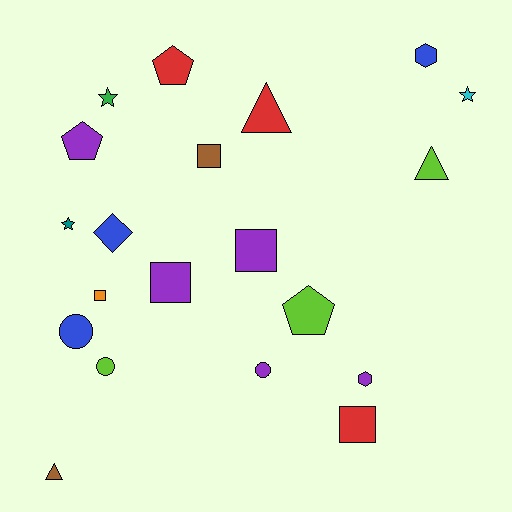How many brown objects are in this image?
There are 2 brown objects.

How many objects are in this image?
There are 20 objects.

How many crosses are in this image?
There are no crosses.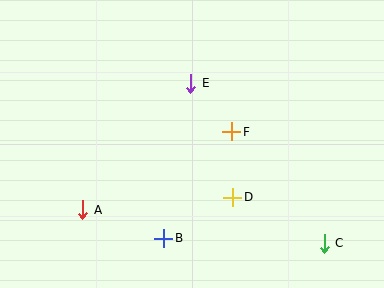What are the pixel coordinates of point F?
Point F is at (232, 132).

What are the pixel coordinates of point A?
Point A is at (83, 210).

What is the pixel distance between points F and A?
The distance between F and A is 168 pixels.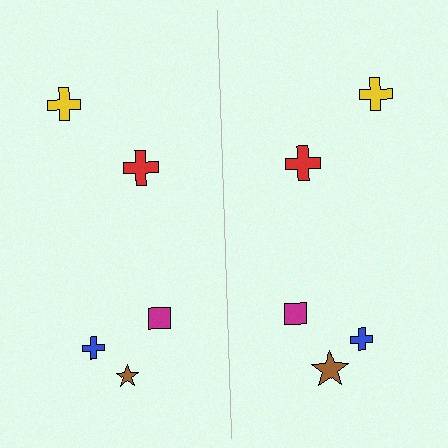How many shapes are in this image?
There are 10 shapes in this image.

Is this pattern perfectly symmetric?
No, the pattern is not perfectly symmetric. The brown star on the right side has a different size than its mirror counterpart.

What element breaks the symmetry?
The brown star on the right side has a different size than its mirror counterpart.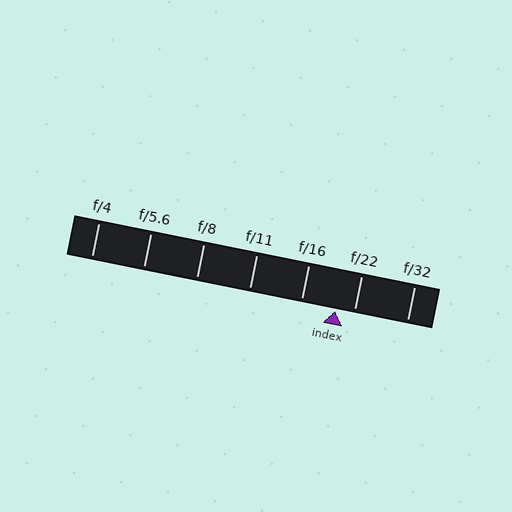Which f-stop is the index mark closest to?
The index mark is closest to f/22.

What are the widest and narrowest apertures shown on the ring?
The widest aperture shown is f/4 and the narrowest is f/32.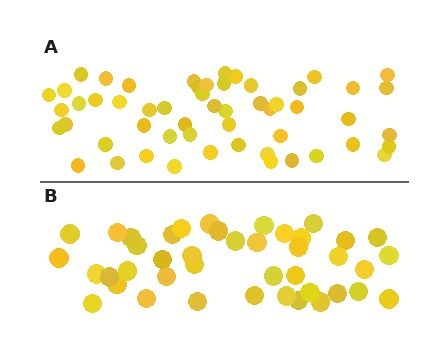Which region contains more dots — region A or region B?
Region A (the top region) has more dots.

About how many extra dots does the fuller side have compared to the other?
Region A has roughly 12 or so more dots than region B.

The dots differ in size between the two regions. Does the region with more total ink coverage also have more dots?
No. Region B has more total ink coverage because its dots are larger, but region A actually contains more individual dots. Total area can be misleading — the number of items is what matters here.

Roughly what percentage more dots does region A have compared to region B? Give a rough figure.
About 30% more.